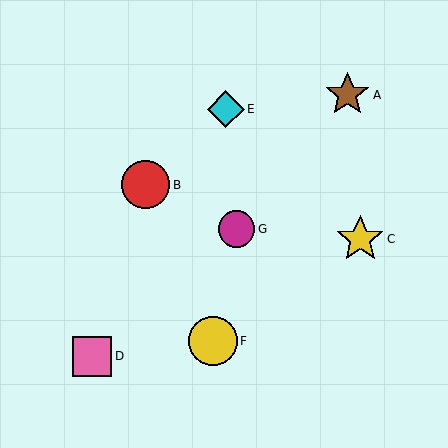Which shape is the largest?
The yellow circle (labeled F) is the largest.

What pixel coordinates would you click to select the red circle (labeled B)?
Click at (146, 185) to select the red circle B.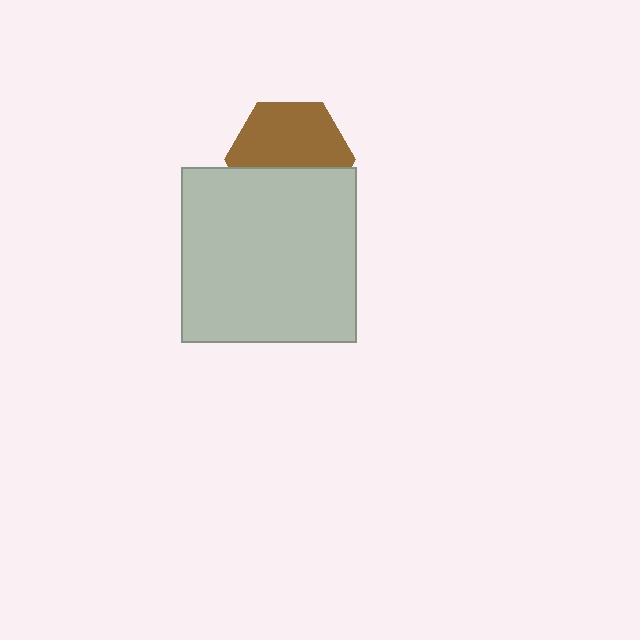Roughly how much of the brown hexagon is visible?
About half of it is visible (roughly 59%).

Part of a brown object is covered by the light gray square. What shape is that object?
It is a hexagon.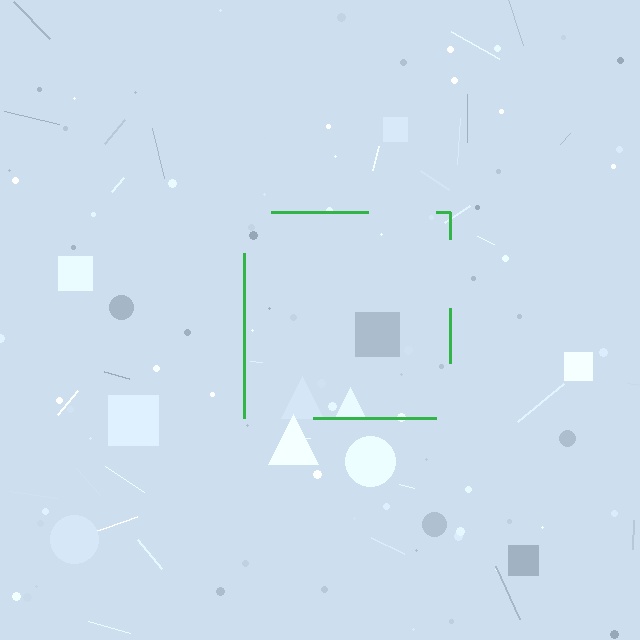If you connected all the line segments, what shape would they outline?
They would outline a square.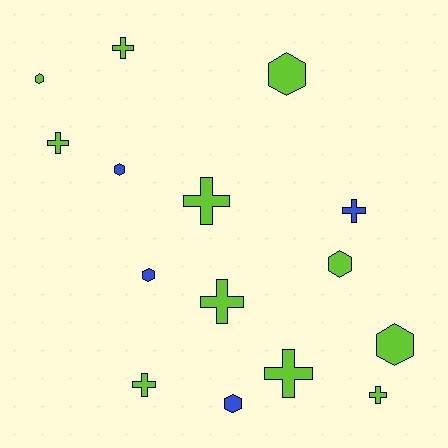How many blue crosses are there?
There is 1 blue cross.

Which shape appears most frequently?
Cross, with 8 objects.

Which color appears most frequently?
Lime, with 11 objects.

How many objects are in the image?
There are 15 objects.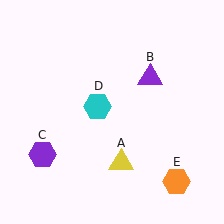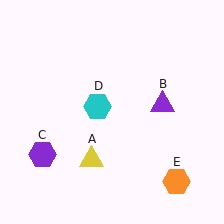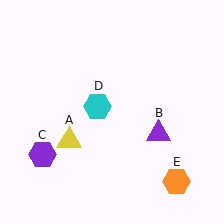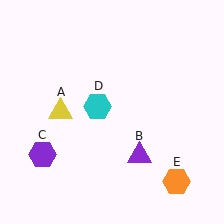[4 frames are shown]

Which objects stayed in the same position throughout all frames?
Purple hexagon (object C) and cyan hexagon (object D) and orange hexagon (object E) remained stationary.